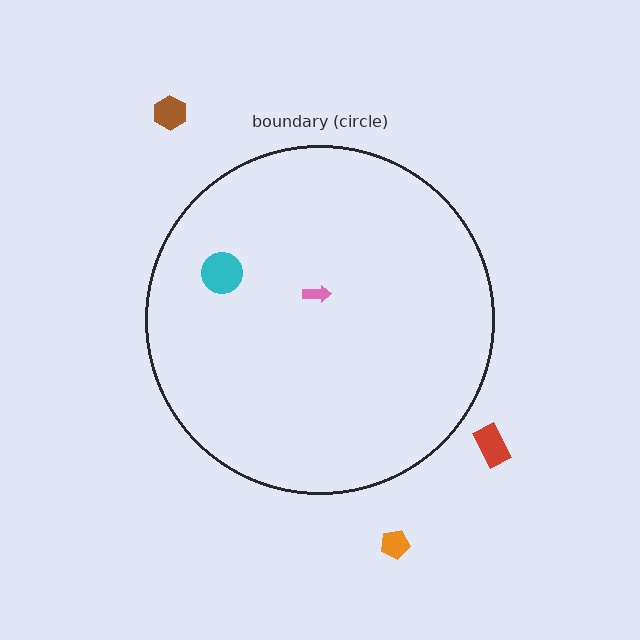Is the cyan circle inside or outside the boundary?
Inside.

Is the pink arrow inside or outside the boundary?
Inside.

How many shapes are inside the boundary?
2 inside, 3 outside.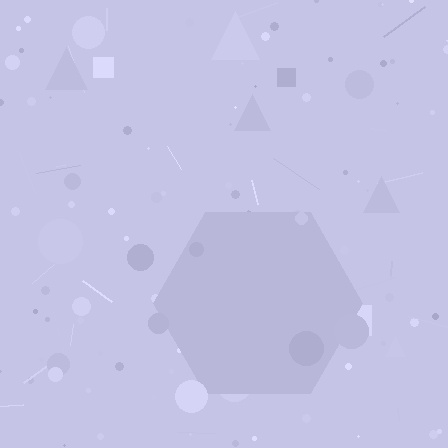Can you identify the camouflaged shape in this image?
The camouflaged shape is a hexagon.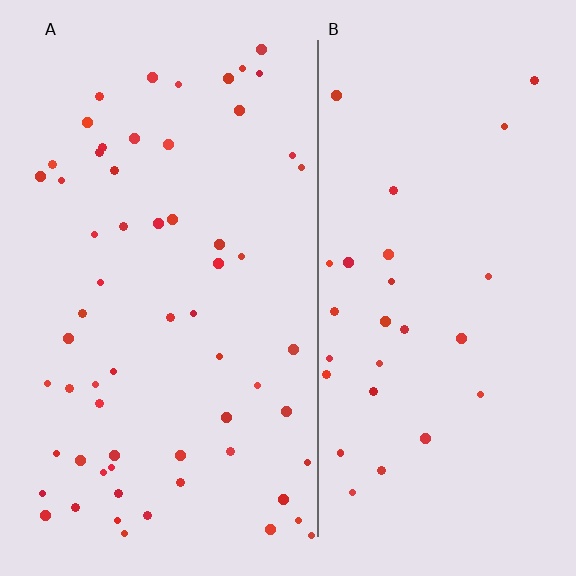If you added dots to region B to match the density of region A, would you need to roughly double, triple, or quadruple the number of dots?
Approximately double.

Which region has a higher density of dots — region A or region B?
A (the left).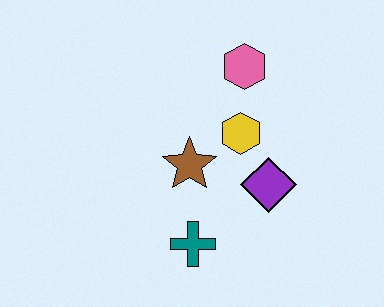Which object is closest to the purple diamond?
The yellow hexagon is closest to the purple diamond.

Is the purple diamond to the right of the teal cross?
Yes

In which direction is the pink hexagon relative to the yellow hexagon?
The pink hexagon is above the yellow hexagon.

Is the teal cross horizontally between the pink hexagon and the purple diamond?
No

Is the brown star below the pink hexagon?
Yes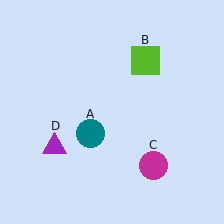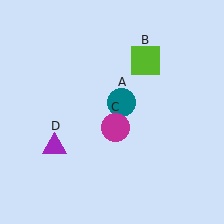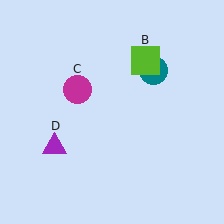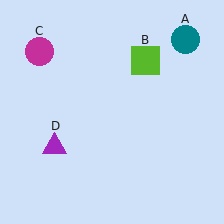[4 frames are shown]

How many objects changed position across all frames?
2 objects changed position: teal circle (object A), magenta circle (object C).